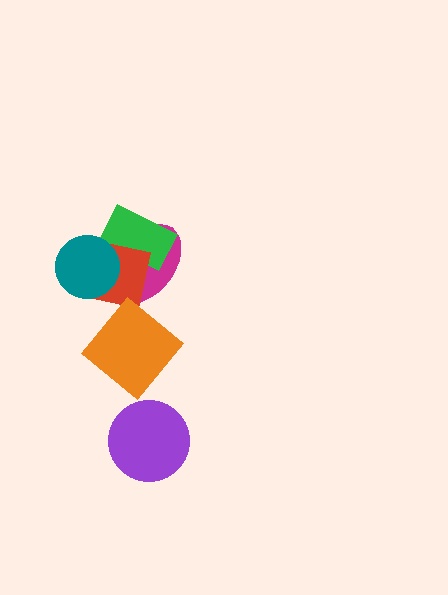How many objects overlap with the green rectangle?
2 objects overlap with the green rectangle.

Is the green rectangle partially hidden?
Yes, it is partially covered by another shape.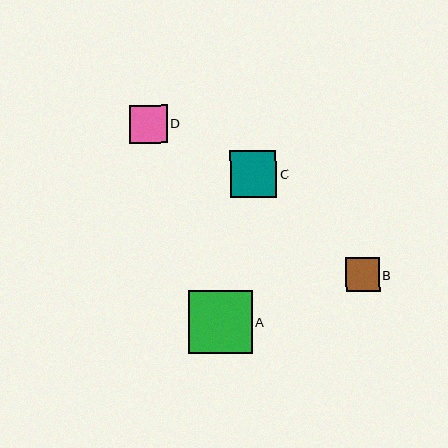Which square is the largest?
Square A is the largest with a size of approximately 63 pixels.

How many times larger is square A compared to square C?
Square A is approximately 1.4 times the size of square C.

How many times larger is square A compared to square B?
Square A is approximately 1.9 times the size of square B.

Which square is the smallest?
Square B is the smallest with a size of approximately 34 pixels.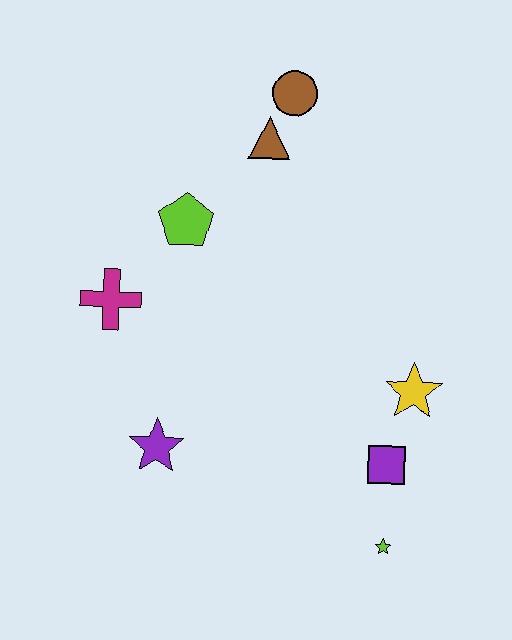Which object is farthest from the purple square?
The brown circle is farthest from the purple square.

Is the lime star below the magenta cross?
Yes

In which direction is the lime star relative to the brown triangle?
The lime star is below the brown triangle.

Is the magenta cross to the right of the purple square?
No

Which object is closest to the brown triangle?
The brown circle is closest to the brown triangle.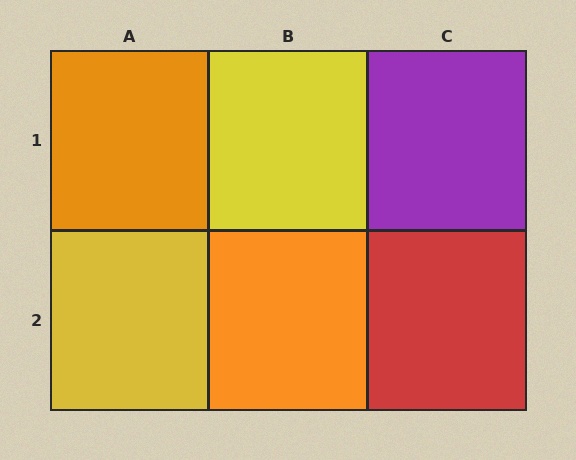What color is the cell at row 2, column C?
Red.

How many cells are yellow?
2 cells are yellow.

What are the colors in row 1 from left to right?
Orange, yellow, purple.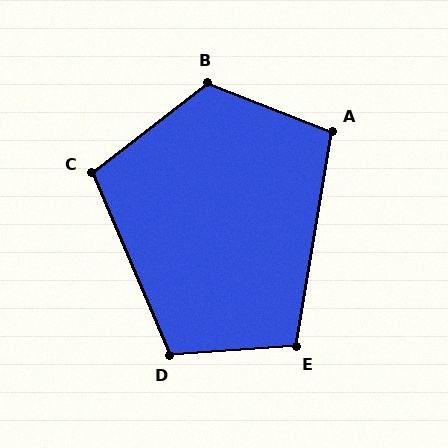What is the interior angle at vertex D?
Approximately 109 degrees (obtuse).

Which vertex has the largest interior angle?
B, at approximately 121 degrees.